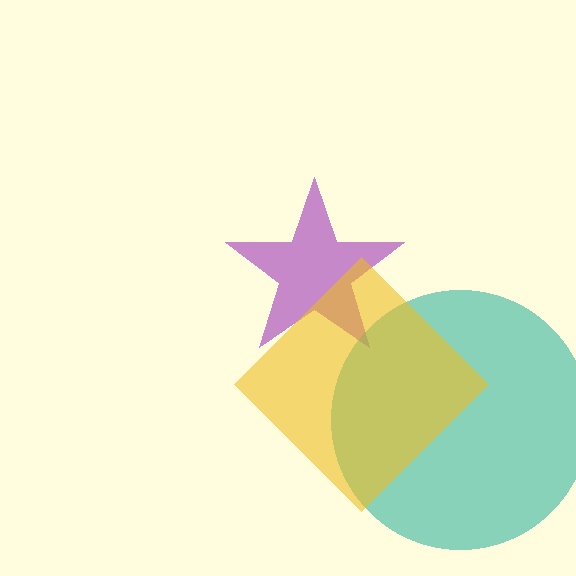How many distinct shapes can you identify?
There are 3 distinct shapes: a purple star, a teal circle, a yellow diamond.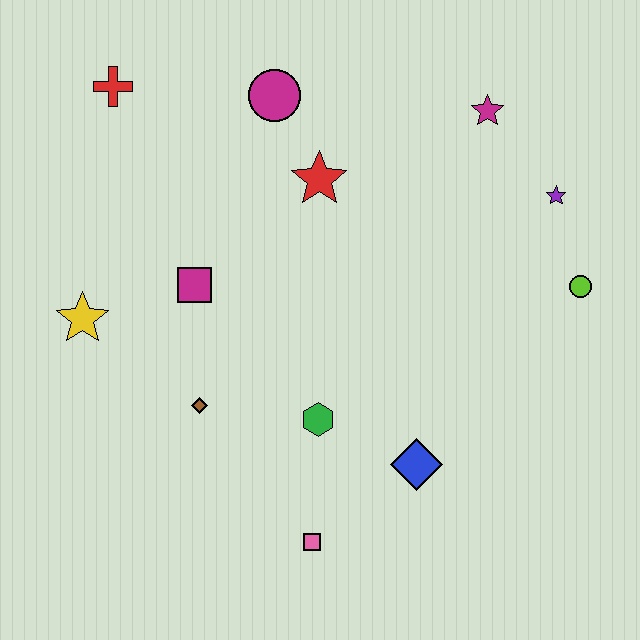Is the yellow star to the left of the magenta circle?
Yes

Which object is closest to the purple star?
The lime circle is closest to the purple star.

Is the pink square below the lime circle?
Yes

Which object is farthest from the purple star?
The yellow star is farthest from the purple star.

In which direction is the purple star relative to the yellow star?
The purple star is to the right of the yellow star.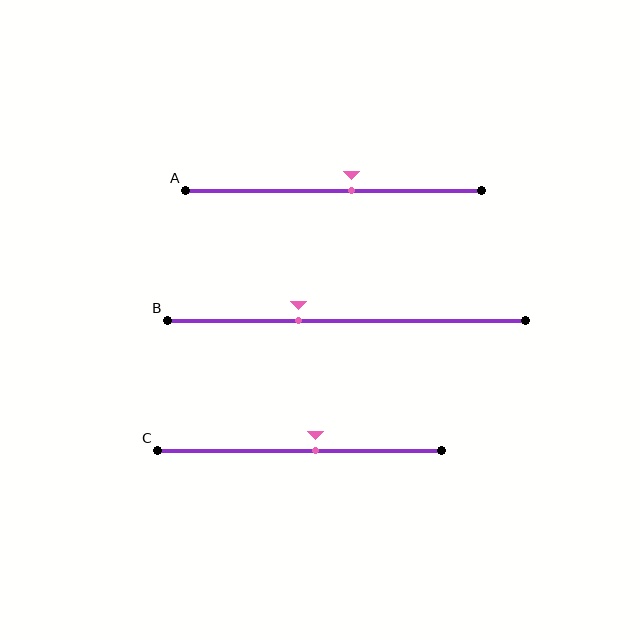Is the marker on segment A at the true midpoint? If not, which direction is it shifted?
No, the marker on segment A is shifted to the right by about 6% of the segment length.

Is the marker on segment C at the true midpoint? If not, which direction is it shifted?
No, the marker on segment C is shifted to the right by about 6% of the segment length.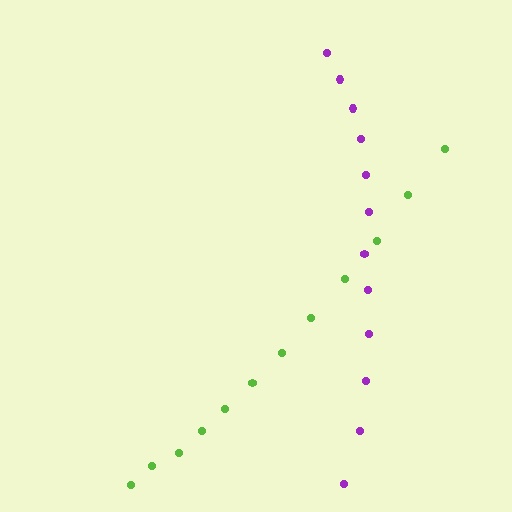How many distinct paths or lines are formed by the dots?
There are 2 distinct paths.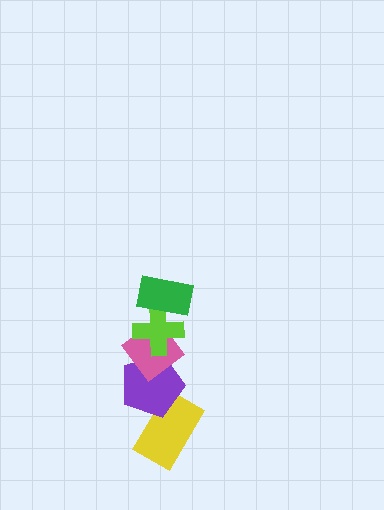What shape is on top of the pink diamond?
The lime cross is on top of the pink diamond.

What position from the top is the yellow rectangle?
The yellow rectangle is 5th from the top.